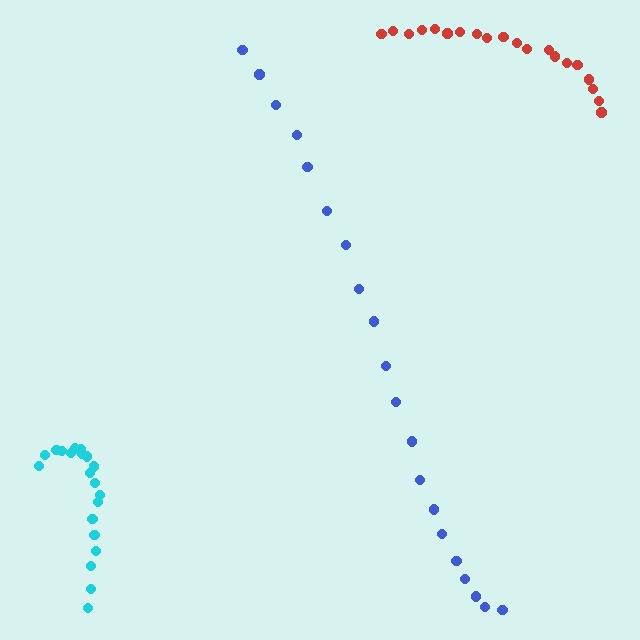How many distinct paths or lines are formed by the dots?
There are 3 distinct paths.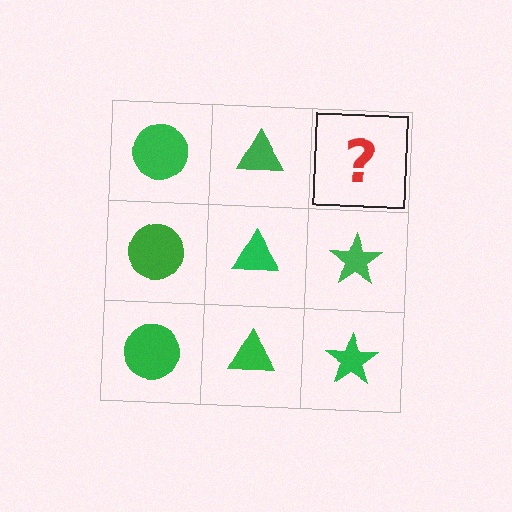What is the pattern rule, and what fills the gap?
The rule is that each column has a consistent shape. The gap should be filled with a green star.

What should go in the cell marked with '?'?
The missing cell should contain a green star.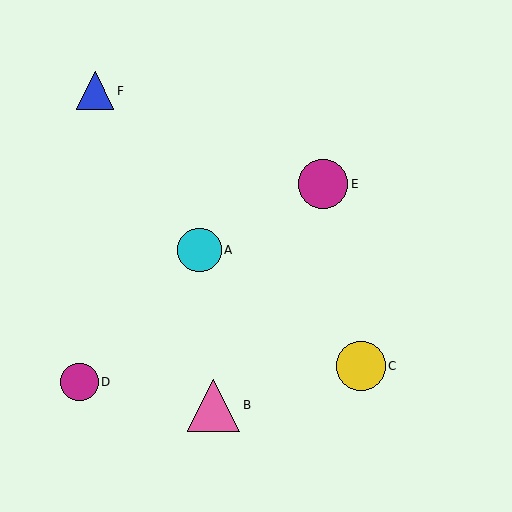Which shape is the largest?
The pink triangle (labeled B) is the largest.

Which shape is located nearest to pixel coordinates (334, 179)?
The magenta circle (labeled E) at (323, 184) is nearest to that location.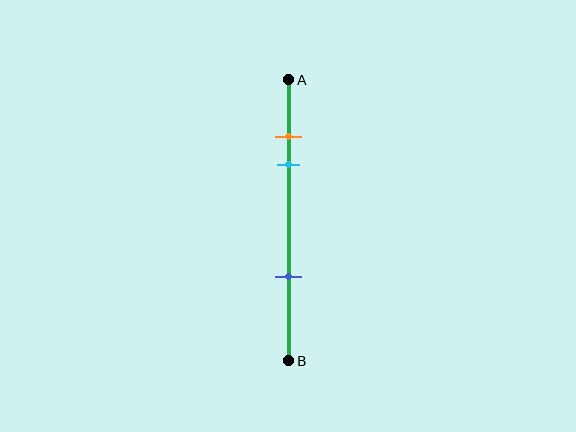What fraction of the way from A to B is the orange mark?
The orange mark is approximately 20% (0.2) of the way from A to B.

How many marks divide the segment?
There are 3 marks dividing the segment.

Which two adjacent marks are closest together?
The orange and cyan marks are the closest adjacent pair.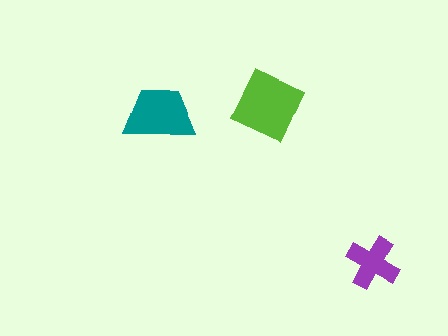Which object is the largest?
The lime diamond.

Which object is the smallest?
The purple cross.